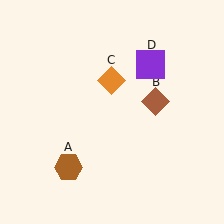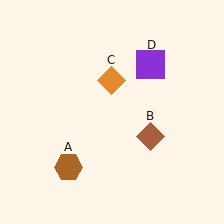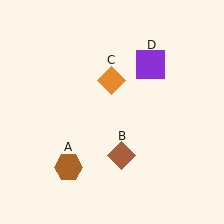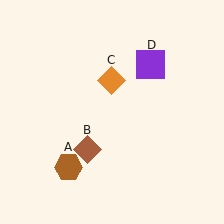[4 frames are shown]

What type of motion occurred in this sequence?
The brown diamond (object B) rotated clockwise around the center of the scene.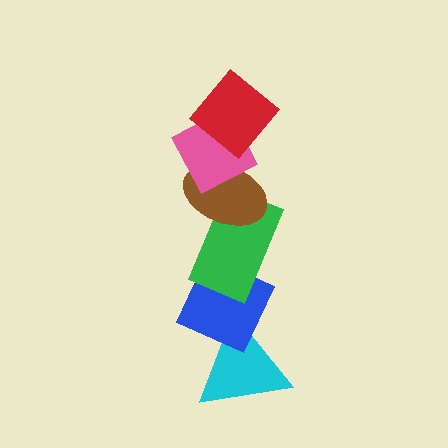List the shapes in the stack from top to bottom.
From top to bottom: the red diamond, the pink diamond, the brown ellipse, the green rectangle, the blue diamond, the cyan triangle.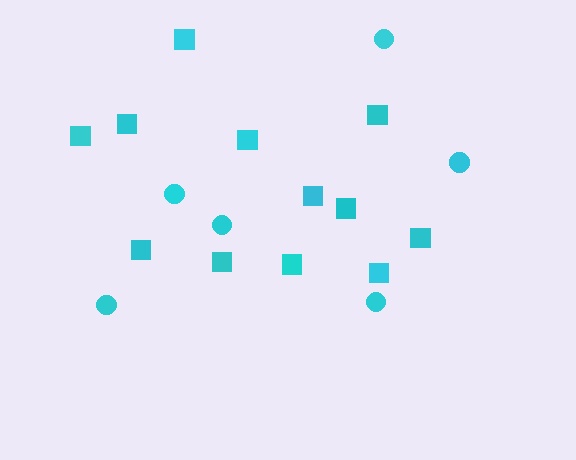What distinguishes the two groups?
There are 2 groups: one group of squares (12) and one group of circles (6).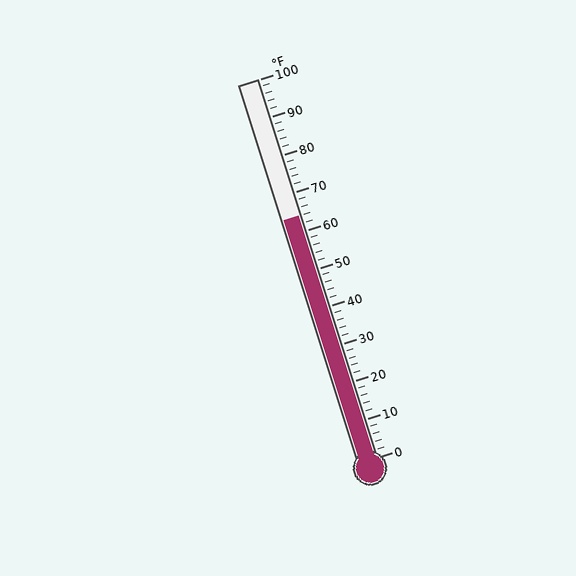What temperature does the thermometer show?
The thermometer shows approximately 64°F.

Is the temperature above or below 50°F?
The temperature is above 50°F.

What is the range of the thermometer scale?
The thermometer scale ranges from 0°F to 100°F.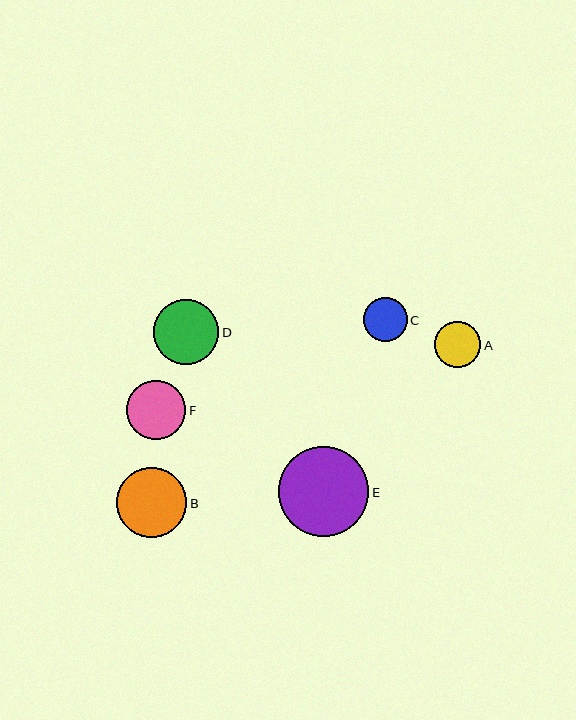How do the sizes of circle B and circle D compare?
Circle B and circle D are approximately the same size.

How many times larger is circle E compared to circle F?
Circle E is approximately 1.5 times the size of circle F.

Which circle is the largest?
Circle E is the largest with a size of approximately 90 pixels.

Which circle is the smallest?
Circle C is the smallest with a size of approximately 43 pixels.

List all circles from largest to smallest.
From largest to smallest: E, B, D, F, A, C.